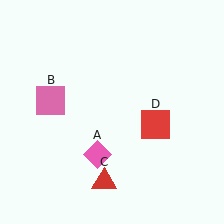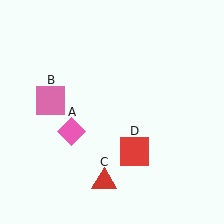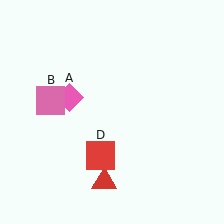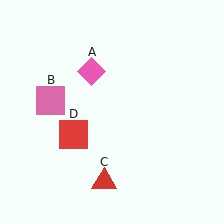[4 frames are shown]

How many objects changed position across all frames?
2 objects changed position: pink diamond (object A), red square (object D).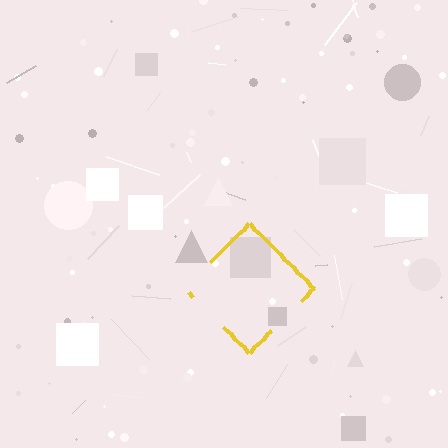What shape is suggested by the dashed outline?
The dashed outline suggests a diamond.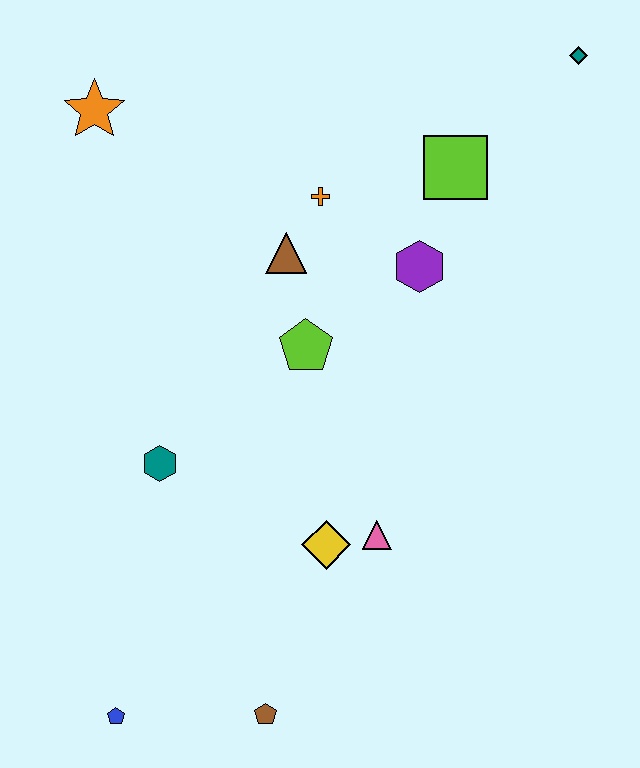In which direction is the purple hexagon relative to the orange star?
The purple hexagon is to the right of the orange star.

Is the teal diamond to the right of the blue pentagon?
Yes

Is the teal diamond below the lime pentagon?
No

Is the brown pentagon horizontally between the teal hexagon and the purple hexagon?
Yes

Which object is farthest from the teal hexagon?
The teal diamond is farthest from the teal hexagon.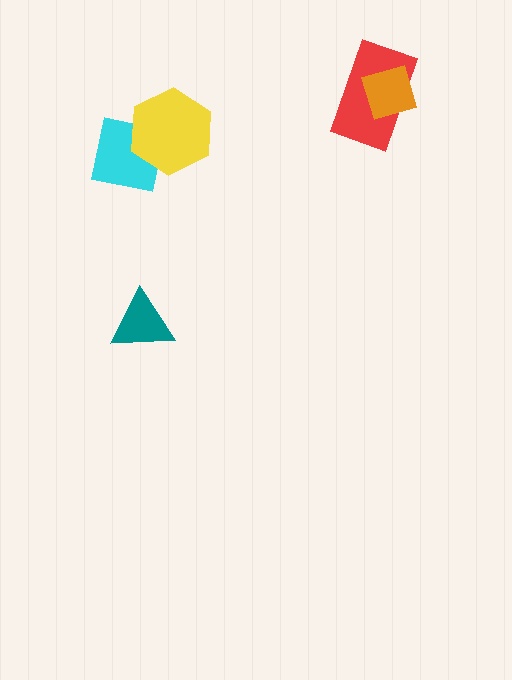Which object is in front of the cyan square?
The yellow hexagon is in front of the cyan square.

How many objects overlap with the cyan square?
1 object overlaps with the cyan square.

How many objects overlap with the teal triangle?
0 objects overlap with the teal triangle.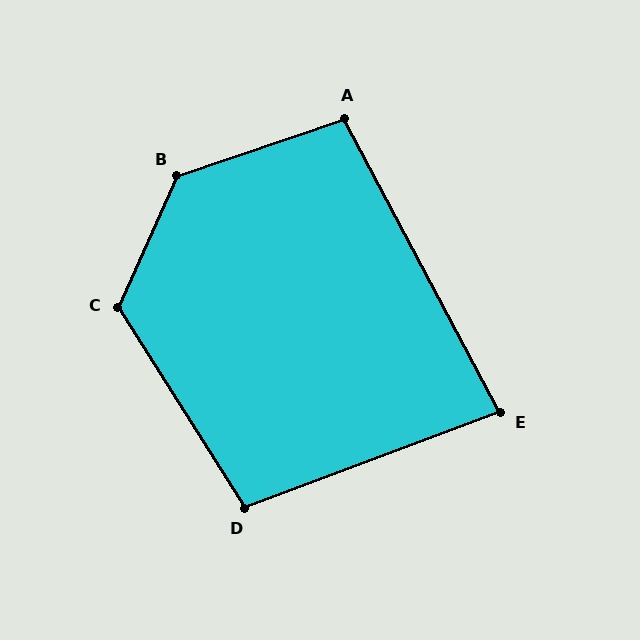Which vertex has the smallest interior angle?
E, at approximately 83 degrees.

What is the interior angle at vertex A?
Approximately 99 degrees (obtuse).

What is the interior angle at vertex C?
Approximately 123 degrees (obtuse).